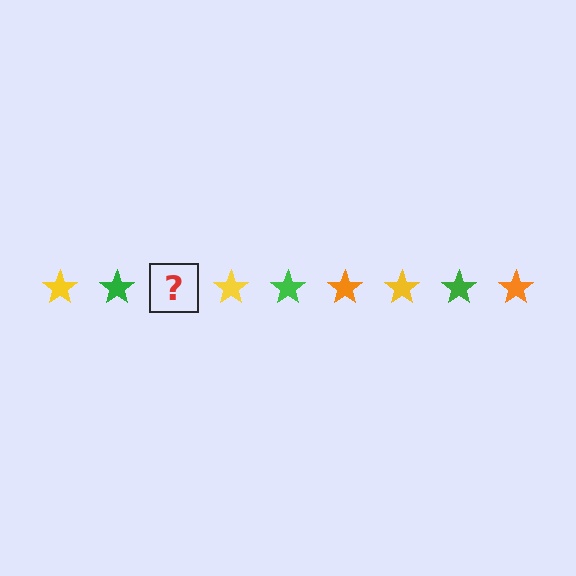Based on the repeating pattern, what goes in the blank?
The blank should be an orange star.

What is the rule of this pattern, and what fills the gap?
The rule is that the pattern cycles through yellow, green, orange stars. The gap should be filled with an orange star.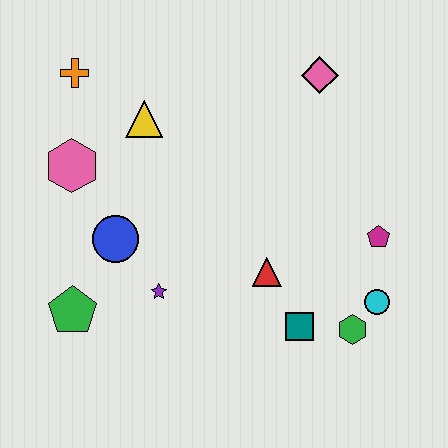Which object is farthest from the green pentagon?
The pink diamond is farthest from the green pentagon.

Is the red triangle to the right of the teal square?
No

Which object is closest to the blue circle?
The purple star is closest to the blue circle.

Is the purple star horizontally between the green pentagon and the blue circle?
No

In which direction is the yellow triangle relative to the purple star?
The yellow triangle is above the purple star.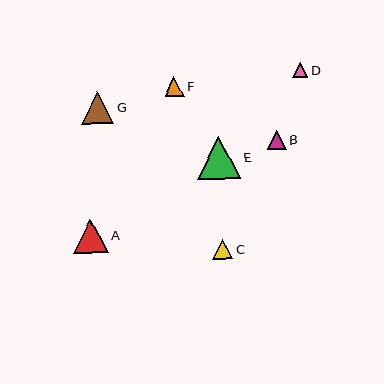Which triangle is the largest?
Triangle E is the largest with a size of approximately 43 pixels.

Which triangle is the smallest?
Triangle D is the smallest with a size of approximately 15 pixels.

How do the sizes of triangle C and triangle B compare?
Triangle C and triangle B are approximately the same size.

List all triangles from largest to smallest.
From largest to smallest: E, A, G, C, F, B, D.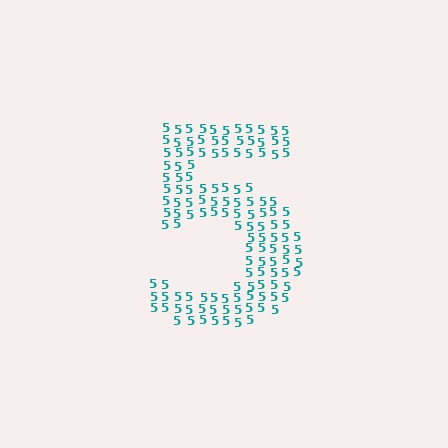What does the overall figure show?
The overall figure shows the digit 5.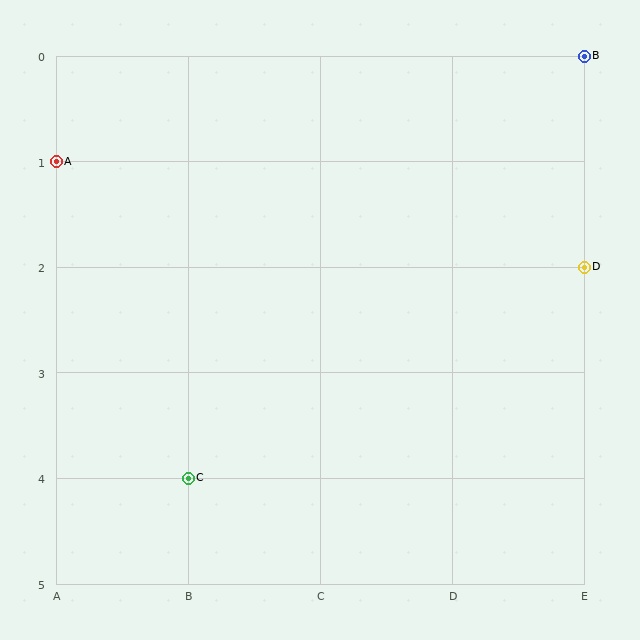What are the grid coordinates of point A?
Point A is at grid coordinates (A, 1).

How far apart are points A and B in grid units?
Points A and B are 4 columns and 1 row apart (about 4.1 grid units diagonally).